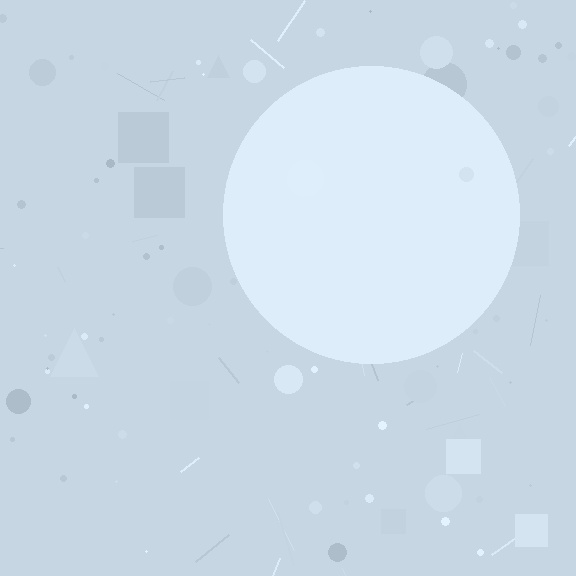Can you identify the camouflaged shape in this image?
The camouflaged shape is a circle.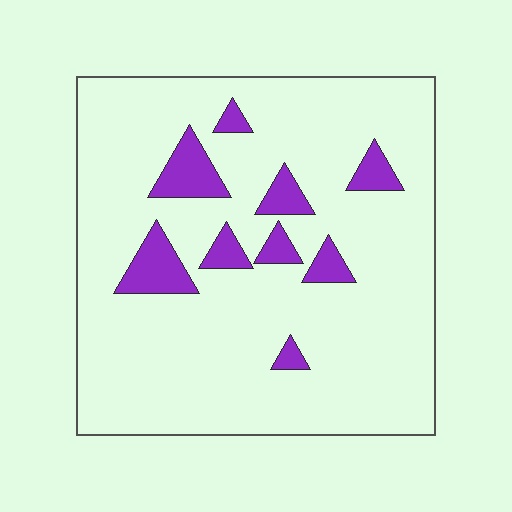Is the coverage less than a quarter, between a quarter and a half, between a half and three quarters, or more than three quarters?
Less than a quarter.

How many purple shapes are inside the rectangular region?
9.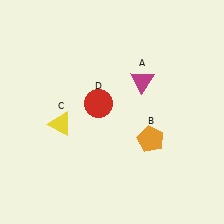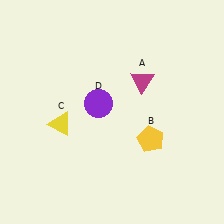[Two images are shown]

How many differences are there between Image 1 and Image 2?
There are 2 differences between the two images.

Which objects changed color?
B changed from orange to yellow. D changed from red to purple.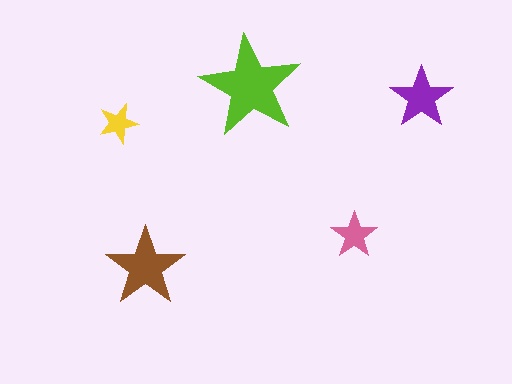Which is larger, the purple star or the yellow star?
The purple one.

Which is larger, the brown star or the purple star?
The brown one.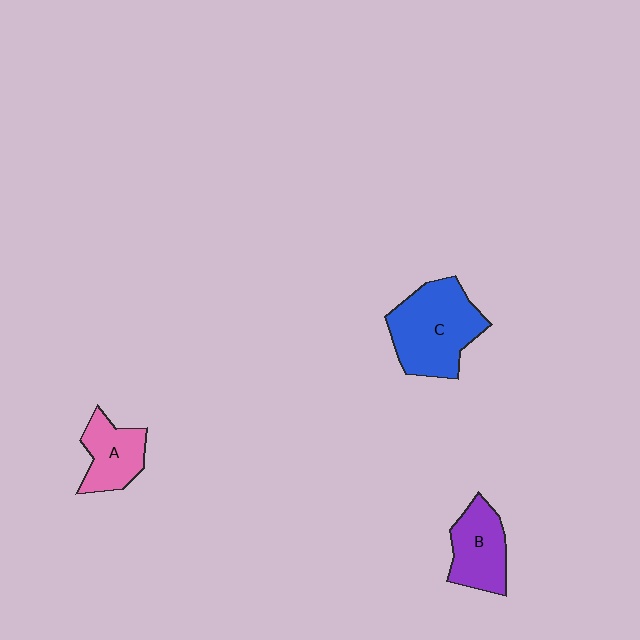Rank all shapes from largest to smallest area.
From largest to smallest: C (blue), B (purple), A (pink).